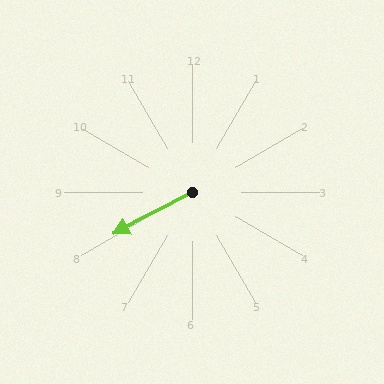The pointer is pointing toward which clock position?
Roughly 8 o'clock.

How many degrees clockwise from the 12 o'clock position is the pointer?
Approximately 242 degrees.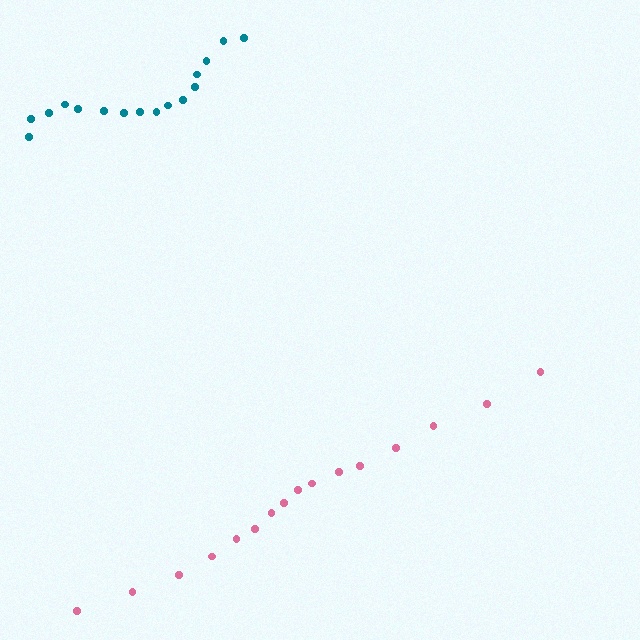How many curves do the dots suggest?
There are 2 distinct paths.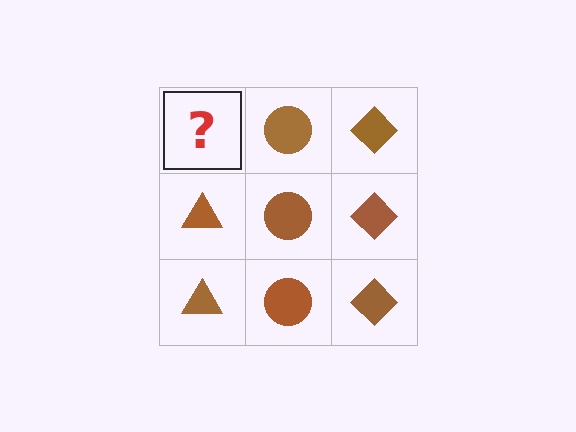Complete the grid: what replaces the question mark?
The question mark should be replaced with a brown triangle.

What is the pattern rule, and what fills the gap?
The rule is that each column has a consistent shape. The gap should be filled with a brown triangle.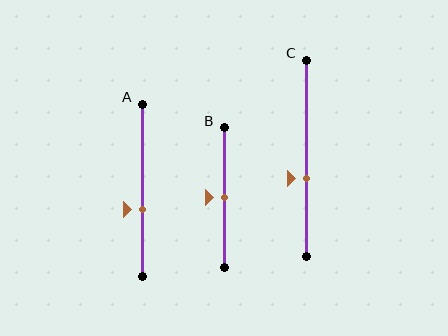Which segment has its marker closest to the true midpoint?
Segment B has its marker closest to the true midpoint.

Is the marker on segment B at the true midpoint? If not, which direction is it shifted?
Yes, the marker on segment B is at the true midpoint.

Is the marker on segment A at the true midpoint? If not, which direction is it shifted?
No, the marker on segment A is shifted downward by about 11% of the segment length.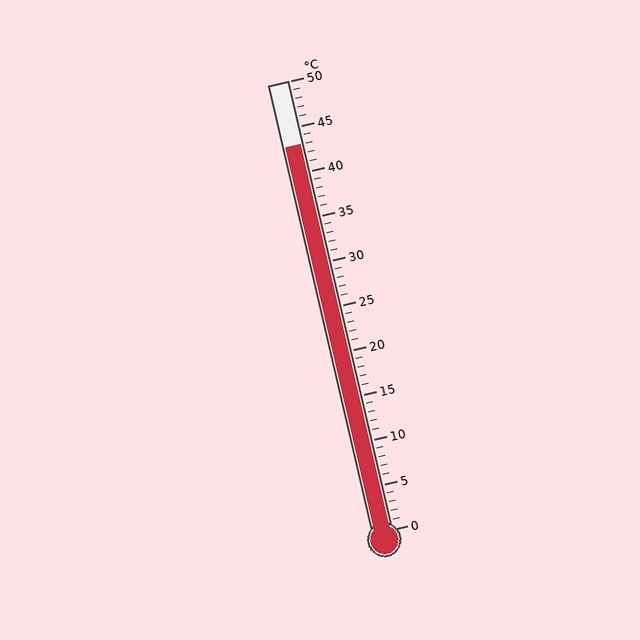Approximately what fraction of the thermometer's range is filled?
The thermometer is filled to approximately 85% of its range.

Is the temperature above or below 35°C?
The temperature is above 35°C.